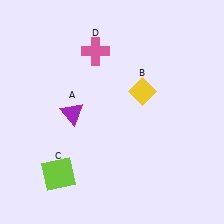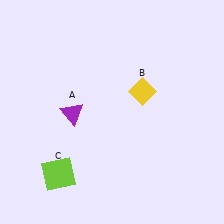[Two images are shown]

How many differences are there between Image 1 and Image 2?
There is 1 difference between the two images.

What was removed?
The pink cross (D) was removed in Image 2.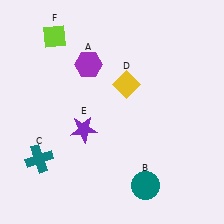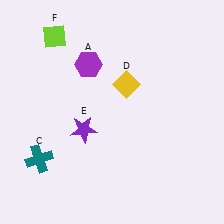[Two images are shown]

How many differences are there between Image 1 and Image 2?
There is 1 difference between the two images.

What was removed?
The teal circle (B) was removed in Image 2.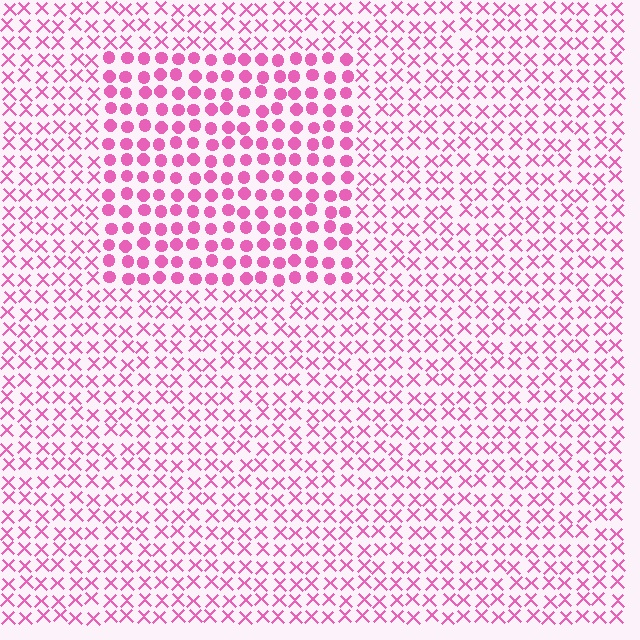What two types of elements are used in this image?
The image uses circles inside the rectangle region and X marks outside it.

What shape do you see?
I see a rectangle.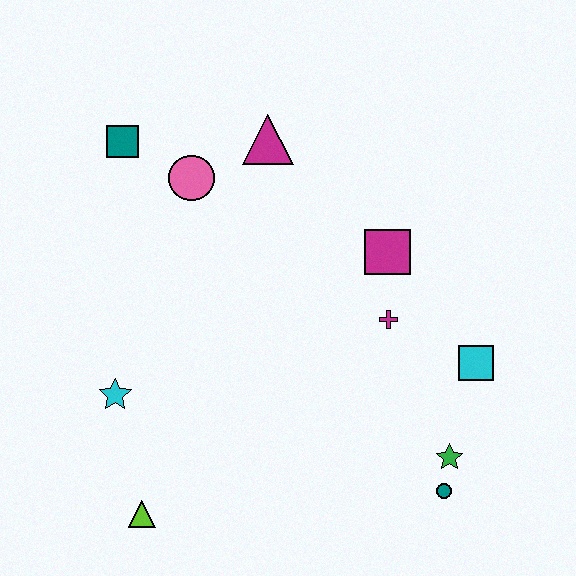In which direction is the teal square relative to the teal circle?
The teal square is above the teal circle.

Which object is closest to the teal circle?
The green star is closest to the teal circle.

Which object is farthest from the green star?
The teal square is farthest from the green star.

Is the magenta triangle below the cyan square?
No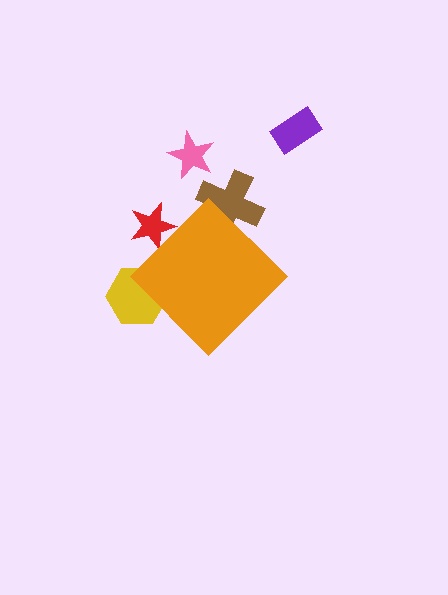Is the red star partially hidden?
Yes, the red star is partially hidden behind the orange diamond.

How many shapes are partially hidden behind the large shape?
3 shapes are partially hidden.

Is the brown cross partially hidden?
Yes, the brown cross is partially hidden behind the orange diamond.